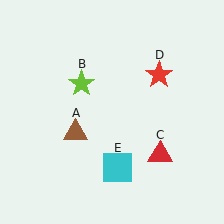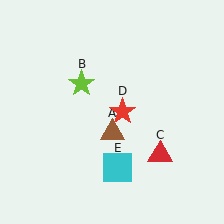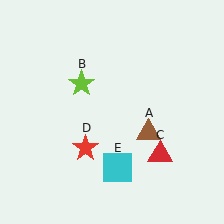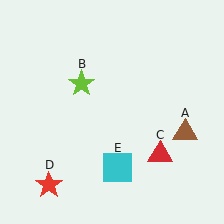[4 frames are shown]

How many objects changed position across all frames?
2 objects changed position: brown triangle (object A), red star (object D).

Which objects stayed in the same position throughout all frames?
Lime star (object B) and red triangle (object C) and cyan square (object E) remained stationary.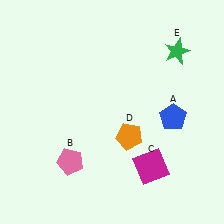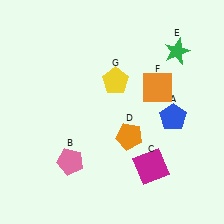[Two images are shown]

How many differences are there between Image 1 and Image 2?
There are 2 differences between the two images.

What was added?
An orange square (F), a yellow pentagon (G) were added in Image 2.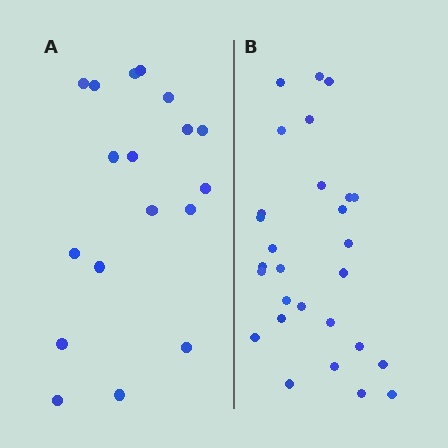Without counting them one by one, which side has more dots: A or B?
Region B (the right region) has more dots.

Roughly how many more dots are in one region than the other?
Region B has roughly 10 or so more dots than region A.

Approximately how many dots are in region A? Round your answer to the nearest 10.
About 20 dots. (The exact count is 18, which rounds to 20.)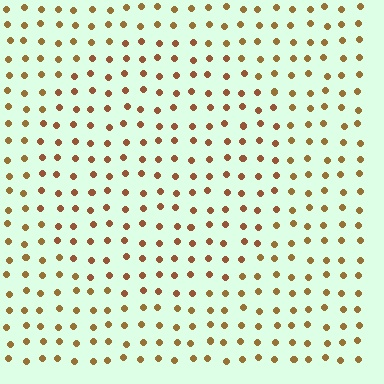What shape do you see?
I see a circle.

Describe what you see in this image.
The image is filled with small brown elements in a uniform arrangement. A circle-shaped region is visible where the elements are tinted to a slightly different hue, forming a subtle color boundary.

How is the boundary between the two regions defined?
The boundary is defined purely by a slight shift in hue (about 18 degrees). Spacing, size, and orientation are identical on both sides.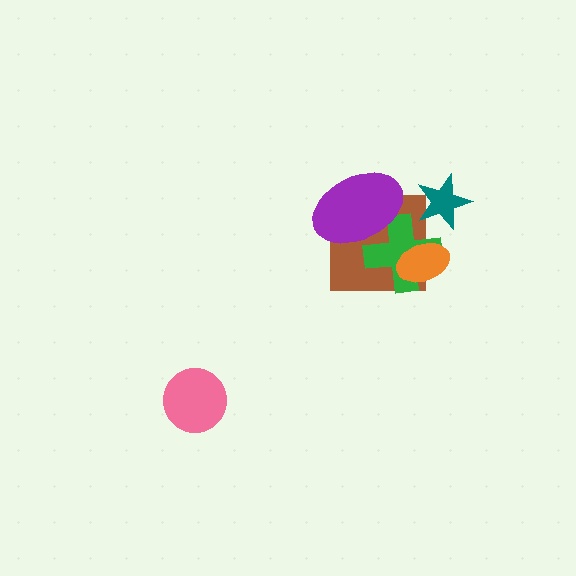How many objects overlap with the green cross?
3 objects overlap with the green cross.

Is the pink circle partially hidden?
No, no other shape covers it.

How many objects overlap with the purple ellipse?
2 objects overlap with the purple ellipse.